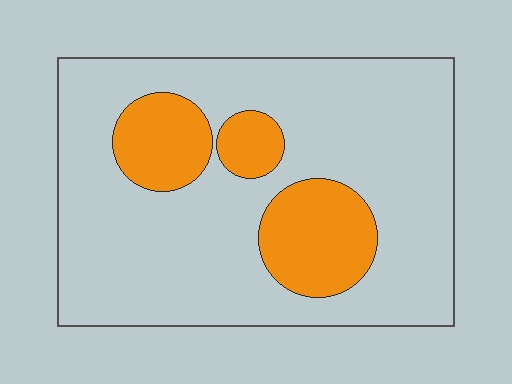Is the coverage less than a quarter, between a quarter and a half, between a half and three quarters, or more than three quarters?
Less than a quarter.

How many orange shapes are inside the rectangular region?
3.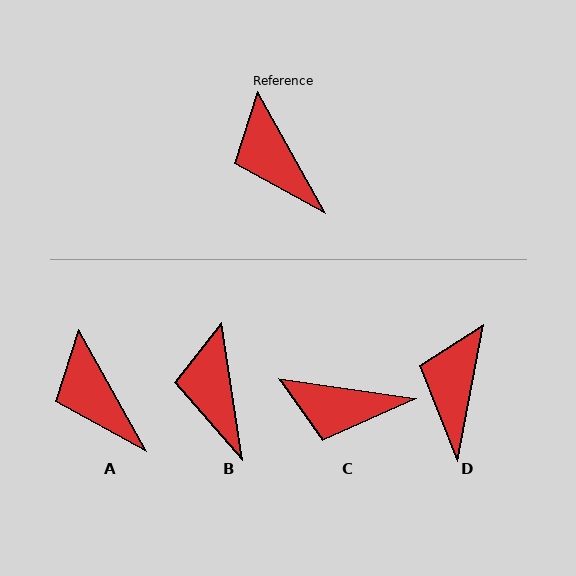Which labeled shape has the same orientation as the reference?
A.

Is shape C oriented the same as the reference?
No, it is off by about 53 degrees.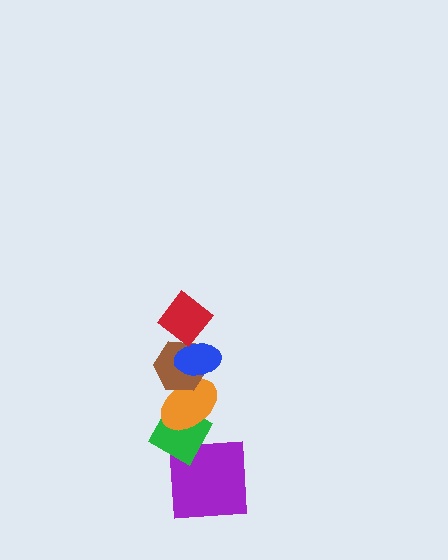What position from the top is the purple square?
The purple square is 6th from the top.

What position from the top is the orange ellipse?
The orange ellipse is 4th from the top.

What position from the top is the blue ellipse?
The blue ellipse is 2nd from the top.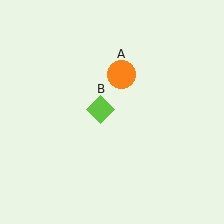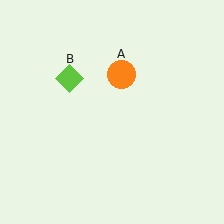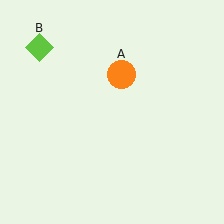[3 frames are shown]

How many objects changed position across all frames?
1 object changed position: lime diamond (object B).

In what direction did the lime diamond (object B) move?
The lime diamond (object B) moved up and to the left.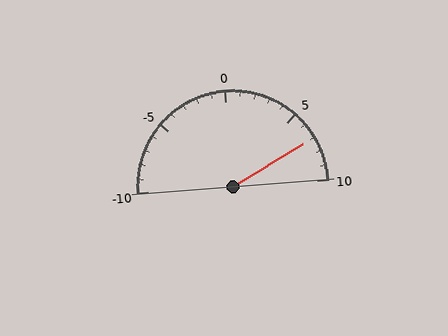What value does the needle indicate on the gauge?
The needle indicates approximately 7.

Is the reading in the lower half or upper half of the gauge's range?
The reading is in the upper half of the range (-10 to 10).